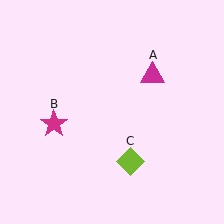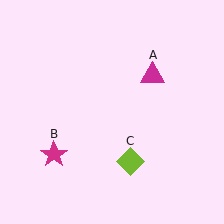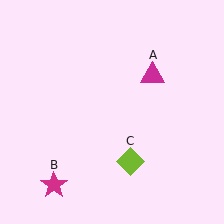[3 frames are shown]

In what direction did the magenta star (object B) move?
The magenta star (object B) moved down.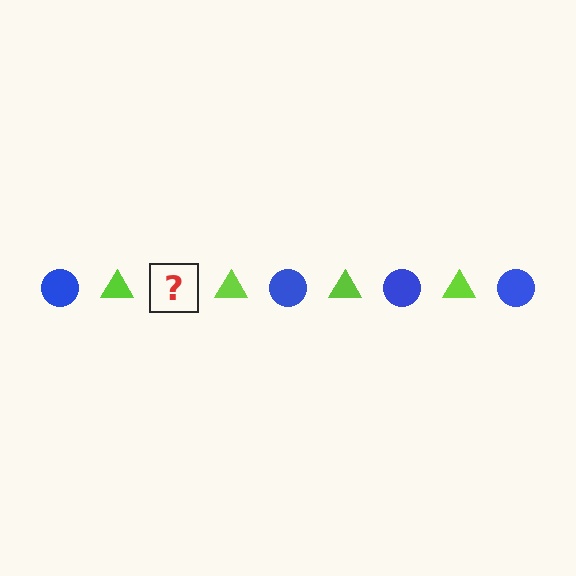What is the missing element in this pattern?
The missing element is a blue circle.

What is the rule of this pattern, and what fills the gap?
The rule is that the pattern alternates between blue circle and lime triangle. The gap should be filled with a blue circle.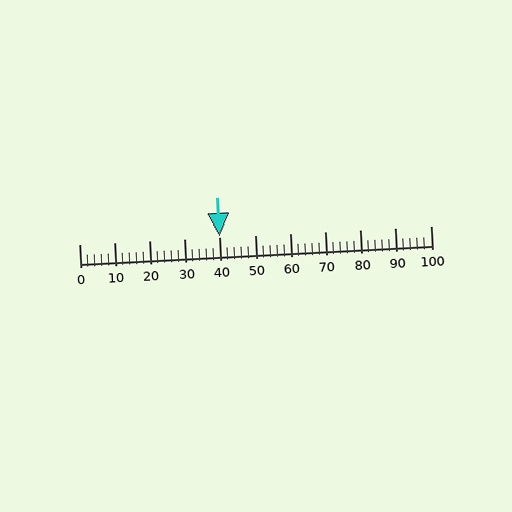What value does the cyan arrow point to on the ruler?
The cyan arrow points to approximately 40.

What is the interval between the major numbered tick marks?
The major tick marks are spaced 10 units apart.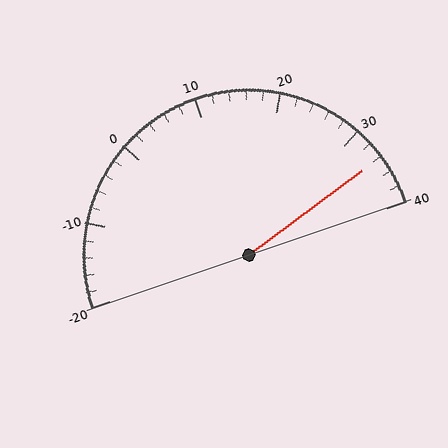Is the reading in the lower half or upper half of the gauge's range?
The reading is in the upper half of the range (-20 to 40).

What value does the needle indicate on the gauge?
The needle indicates approximately 34.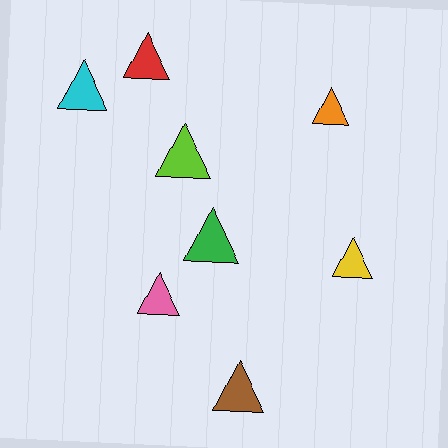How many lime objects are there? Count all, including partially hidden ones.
There is 1 lime object.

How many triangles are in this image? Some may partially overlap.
There are 8 triangles.